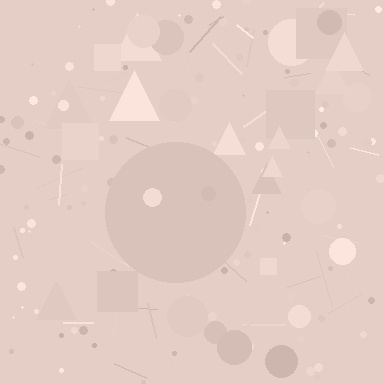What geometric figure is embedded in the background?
A circle is embedded in the background.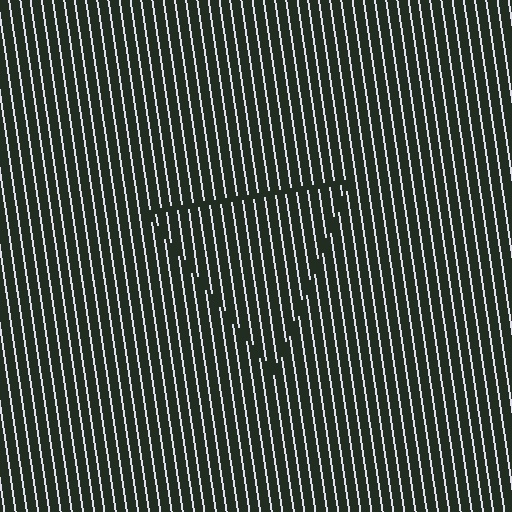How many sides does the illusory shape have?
3 sides — the line-ends trace a triangle.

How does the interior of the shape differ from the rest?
The interior of the shape contains the same grating, shifted by half a period — the contour is defined by the phase discontinuity where line-ends from the inner and outer gratings abut.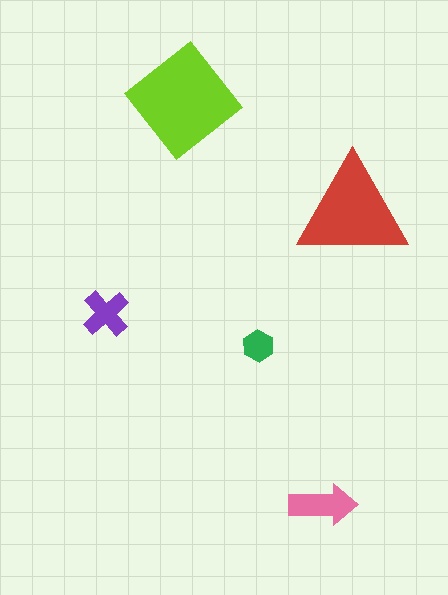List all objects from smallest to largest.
The green hexagon, the purple cross, the pink arrow, the red triangle, the lime diamond.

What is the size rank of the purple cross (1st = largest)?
4th.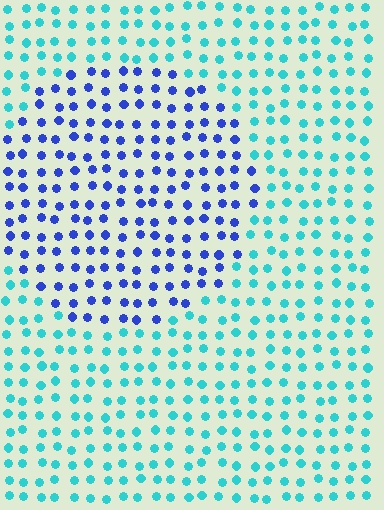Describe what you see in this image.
The image is filled with small cyan elements in a uniform arrangement. A circle-shaped region is visible where the elements are tinted to a slightly different hue, forming a subtle color boundary.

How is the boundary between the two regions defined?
The boundary is defined purely by a slight shift in hue (about 52 degrees). Spacing, size, and orientation are identical on both sides.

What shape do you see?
I see a circle.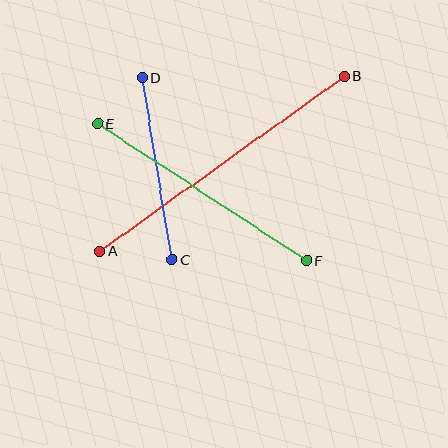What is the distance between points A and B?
The distance is approximately 301 pixels.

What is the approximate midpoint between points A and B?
The midpoint is at approximately (222, 163) pixels.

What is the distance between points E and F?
The distance is approximately 250 pixels.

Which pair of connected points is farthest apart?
Points A and B are farthest apart.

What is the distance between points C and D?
The distance is approximately 185 pixels.